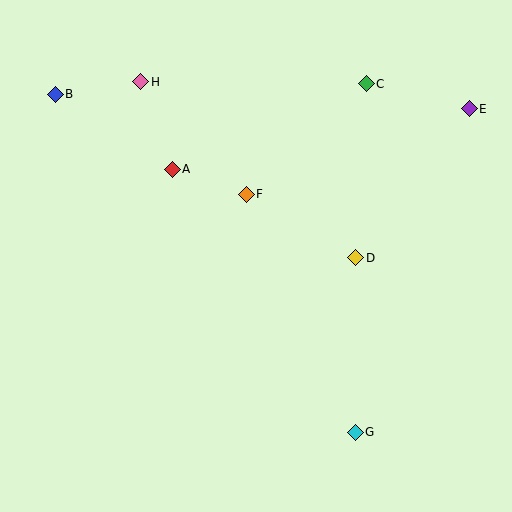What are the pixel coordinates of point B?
Point B is at (55, 94).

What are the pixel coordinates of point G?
Point G is at (355, 432).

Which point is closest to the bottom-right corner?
Point G is closest to the bottom-right corner.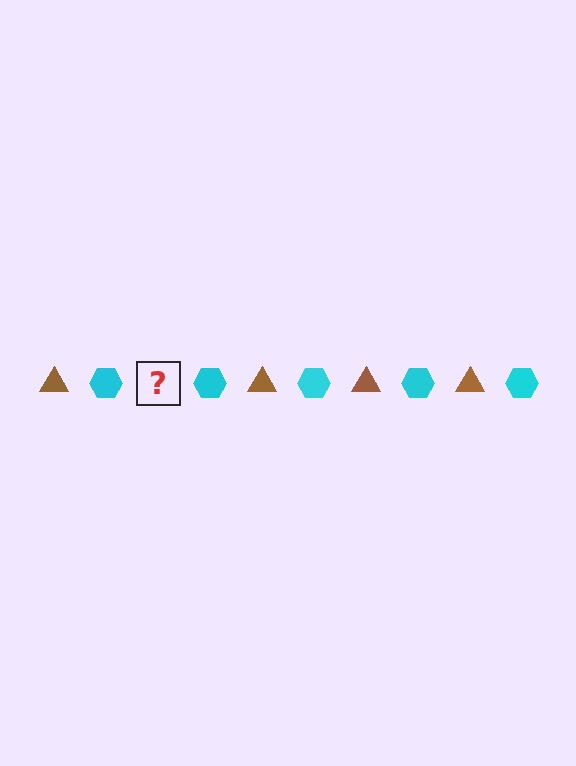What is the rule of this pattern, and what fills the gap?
The rule is that the pattern alternates between brown triangle and cyan hexagon. The gap should be filled with a brown triangle.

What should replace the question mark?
The question mark should be replaced with a brown triangle.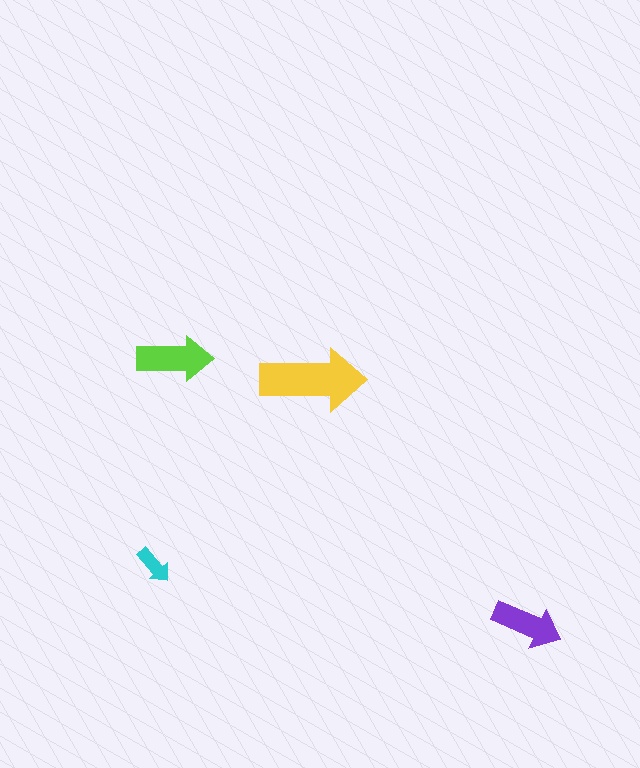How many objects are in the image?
There are 4 objects in the image.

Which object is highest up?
The lime arrow is topmost.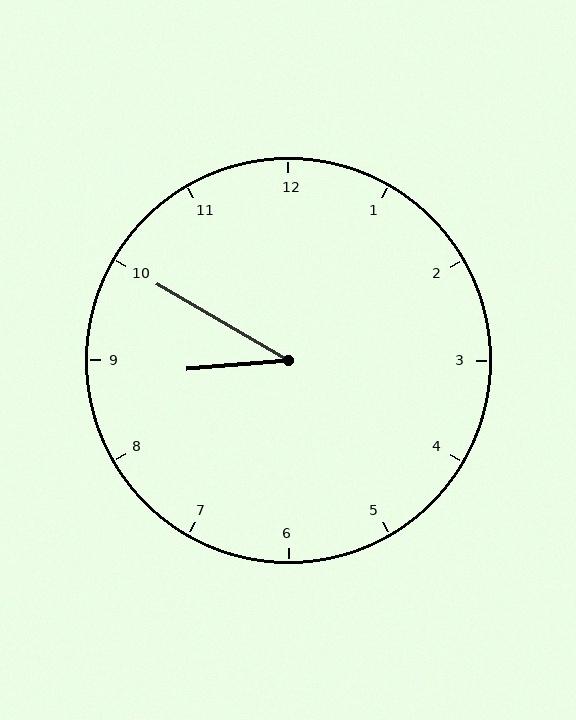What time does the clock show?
8:50.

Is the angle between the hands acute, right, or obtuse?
It is acute.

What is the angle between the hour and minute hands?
Approximately 35 degrees.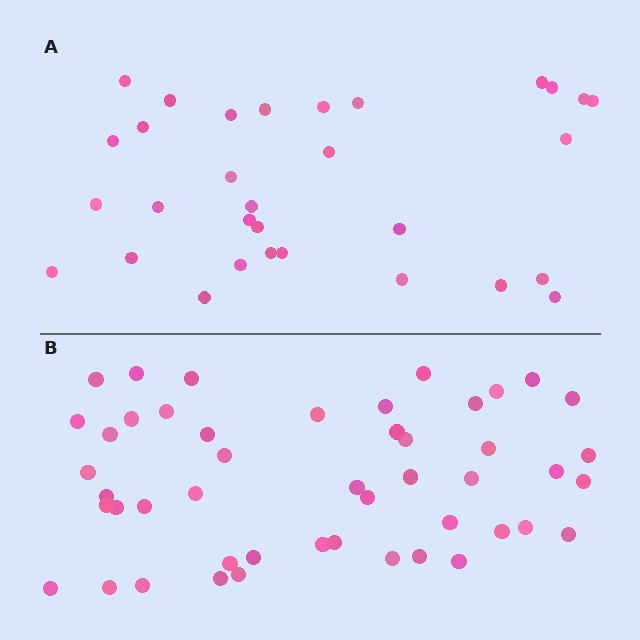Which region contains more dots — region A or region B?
Region B (the bottom region) has more dots.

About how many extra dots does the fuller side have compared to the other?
Region B has approximately 15 more dots than region A.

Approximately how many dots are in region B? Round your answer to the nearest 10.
About 50 dots. (The exact count is 48, which rounds to 50.)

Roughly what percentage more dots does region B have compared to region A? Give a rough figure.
About 55% more.